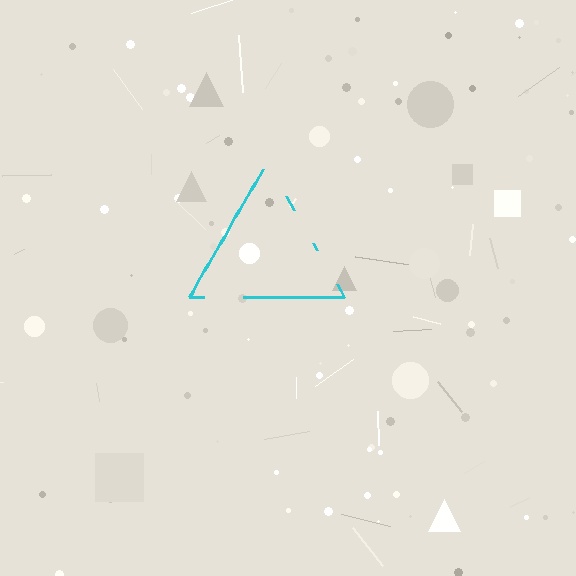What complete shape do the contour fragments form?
The contour fragments form a triangle.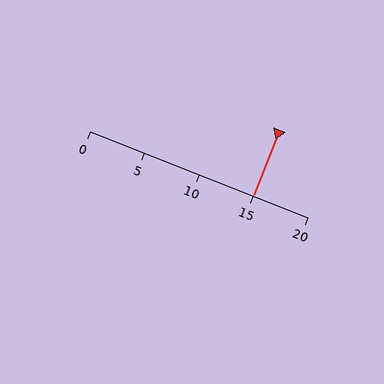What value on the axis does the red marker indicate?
The marker indicates approximately 15.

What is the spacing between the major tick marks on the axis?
The major ticks are spaced 5 apart.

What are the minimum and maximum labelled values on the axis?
The axis runs from 0 to 20.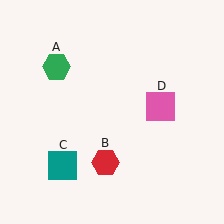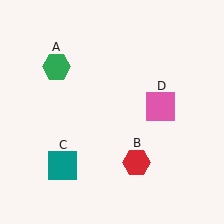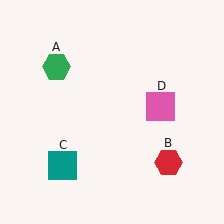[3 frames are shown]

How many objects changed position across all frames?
1 object changed position: red hexagon (object B).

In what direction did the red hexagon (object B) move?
The red hexagon (object B) moved right.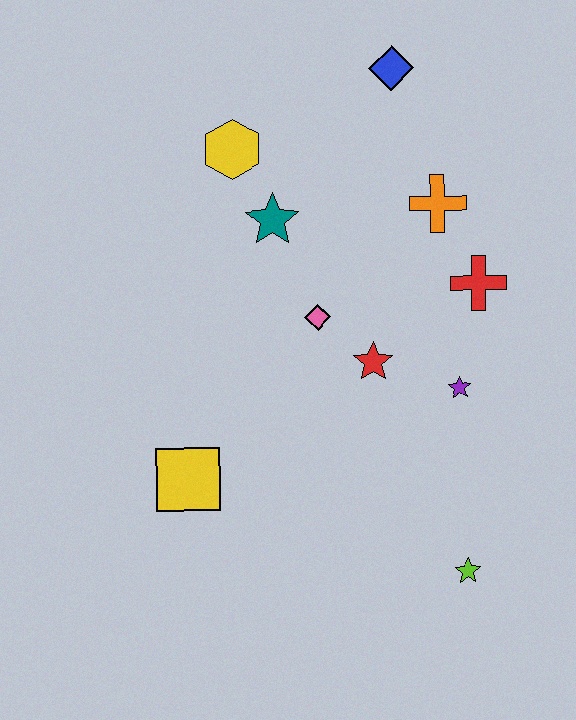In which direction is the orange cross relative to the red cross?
The orange cross is above the red cross.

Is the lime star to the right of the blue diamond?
Yes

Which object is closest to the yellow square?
The pink diamond is closest to the yellow square.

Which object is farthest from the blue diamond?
The lime star is farthest from the blue diamond.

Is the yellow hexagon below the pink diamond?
No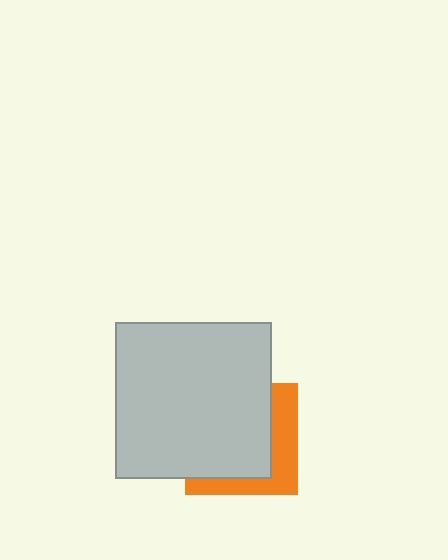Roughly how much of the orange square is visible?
A small part of it is visible (roughly 34%).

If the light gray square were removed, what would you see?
You would see the complete orange square.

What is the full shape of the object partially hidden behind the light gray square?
The partially hidden object is an orange square.